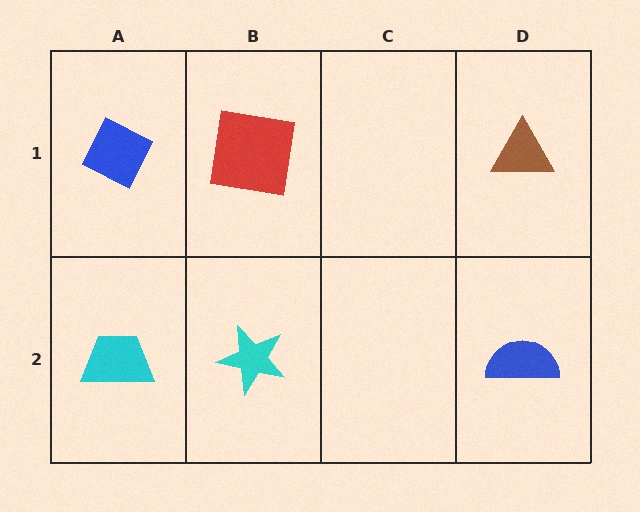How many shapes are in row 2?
3 shapes.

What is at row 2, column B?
A cyan star.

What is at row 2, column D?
A blue semicircle.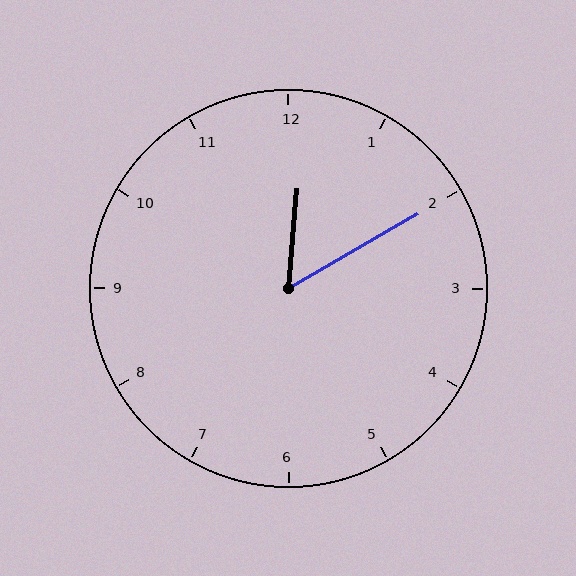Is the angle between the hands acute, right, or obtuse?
It is acute.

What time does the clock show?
12:10.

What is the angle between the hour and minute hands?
Approximately 55 degrees.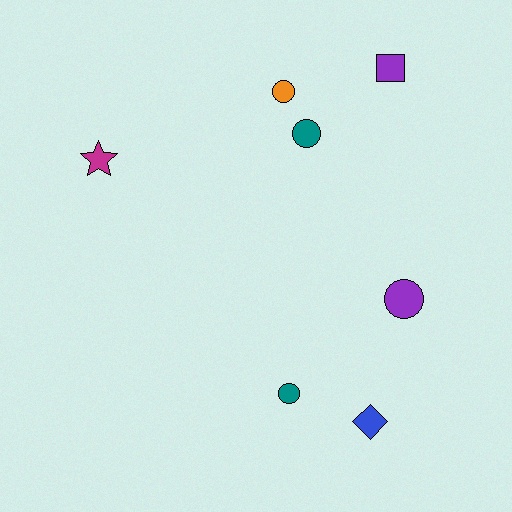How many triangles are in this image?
There are no triangles.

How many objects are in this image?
There are 7 objects.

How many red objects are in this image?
There are no red objects.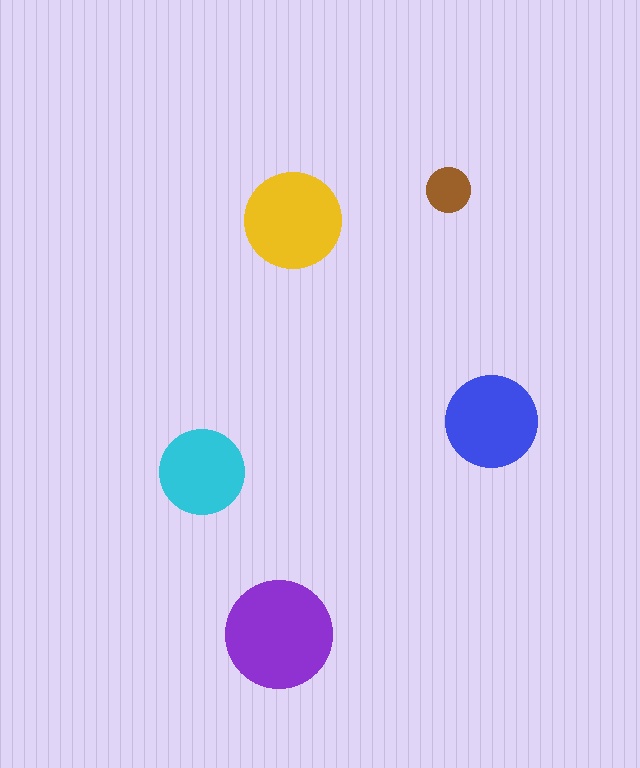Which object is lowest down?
The purple circle is bottommost.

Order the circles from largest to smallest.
the purple one, the yellow one, the blue one, the cyan one, the brown one.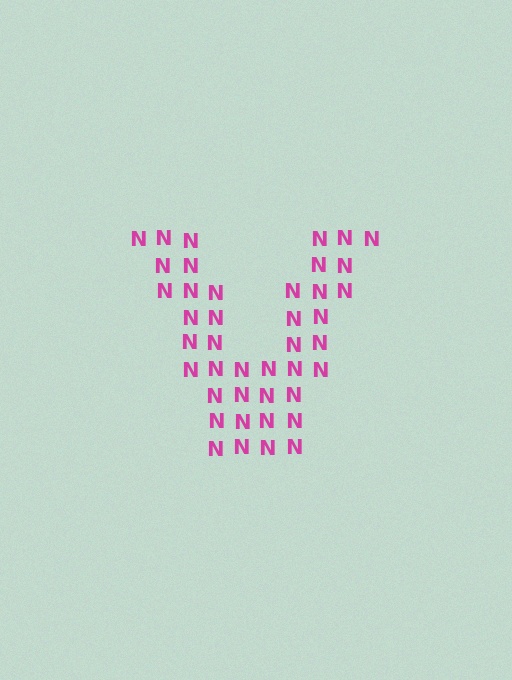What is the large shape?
The large shape is the letter V.